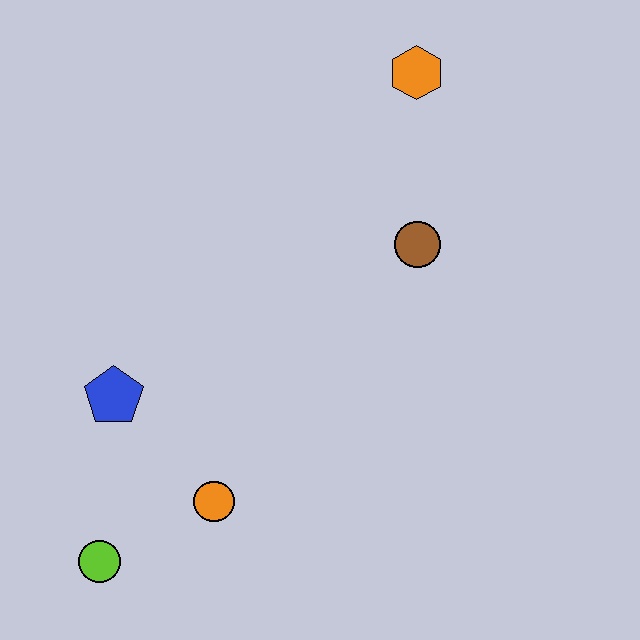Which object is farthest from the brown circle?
The lime circle is farthest from the brown circle.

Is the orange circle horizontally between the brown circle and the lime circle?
Yes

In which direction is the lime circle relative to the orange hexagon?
The lime circle is below the orange hexagon.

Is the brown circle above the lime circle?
Yes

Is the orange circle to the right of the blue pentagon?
Yes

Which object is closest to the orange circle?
The lime circle is closest to the orange circle.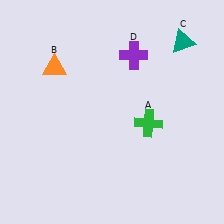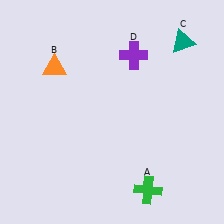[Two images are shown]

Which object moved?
The green cross (A) moved down.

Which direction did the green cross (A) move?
The green cross (A) moved down.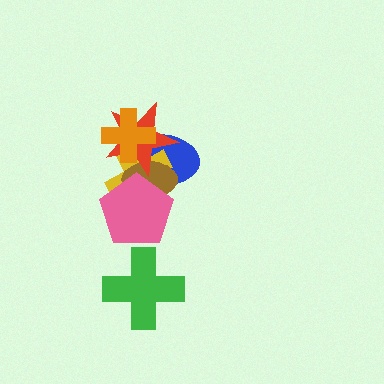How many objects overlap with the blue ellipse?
5 objects overlap with the blue ellipse.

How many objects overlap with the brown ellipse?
5 objects overlap with the brown ellipse.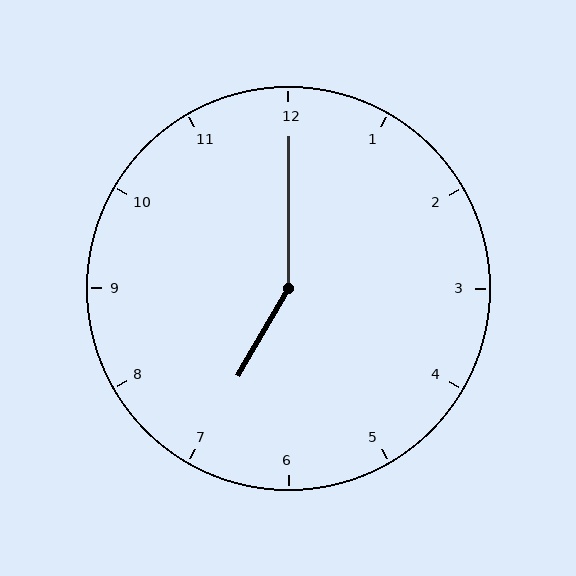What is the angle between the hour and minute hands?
Approximately 150 degrees.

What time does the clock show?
7:00.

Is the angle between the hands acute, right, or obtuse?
It is obtuse.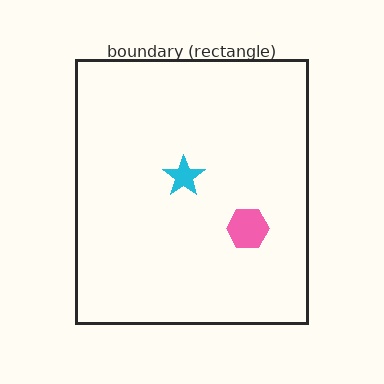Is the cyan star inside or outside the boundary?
Inside.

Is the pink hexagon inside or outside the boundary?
Inside.